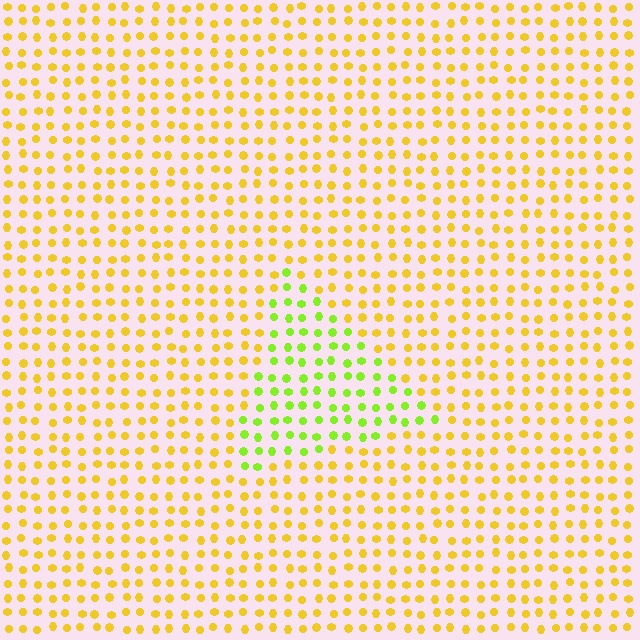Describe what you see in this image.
The image is filled with small yellow elements in a uniform arrangement. A triangle-shaped region is visible where the elements are tinted to a slightly different hue, forming a subtle color boundary.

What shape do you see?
I see a triangle.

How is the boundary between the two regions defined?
The boundary is defined purely by a slight shift in hue (about 43 degrees). Spacing, size, and orientation are identical on both sides.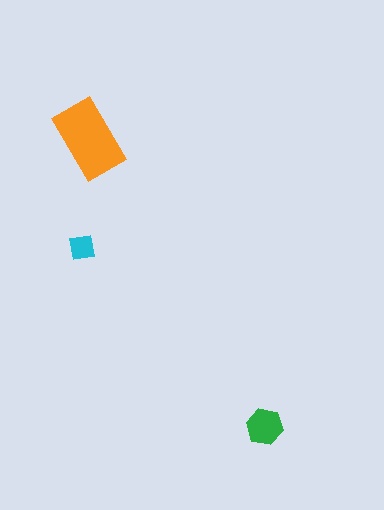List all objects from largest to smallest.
The orange rectangle, the green hexagon, the cyan square.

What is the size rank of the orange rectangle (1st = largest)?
1st.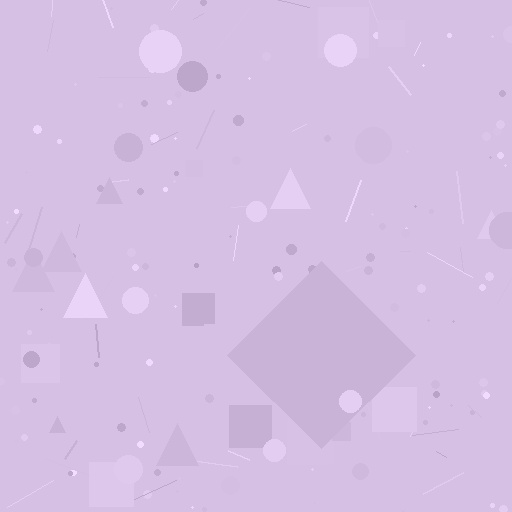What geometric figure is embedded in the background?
A diamond is embedded in the background.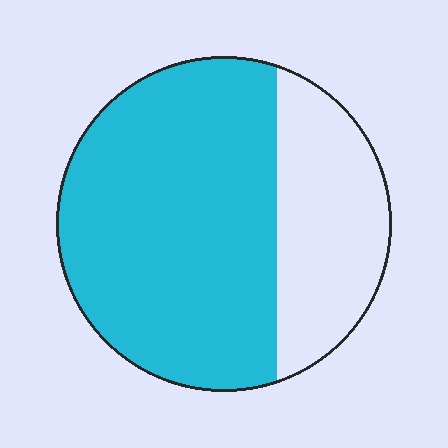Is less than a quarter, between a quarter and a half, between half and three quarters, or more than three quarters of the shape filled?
Between half and three quarters.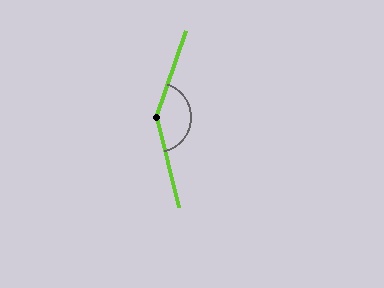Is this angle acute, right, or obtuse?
It is obtuse.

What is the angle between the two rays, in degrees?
Approximately 147 degrees.